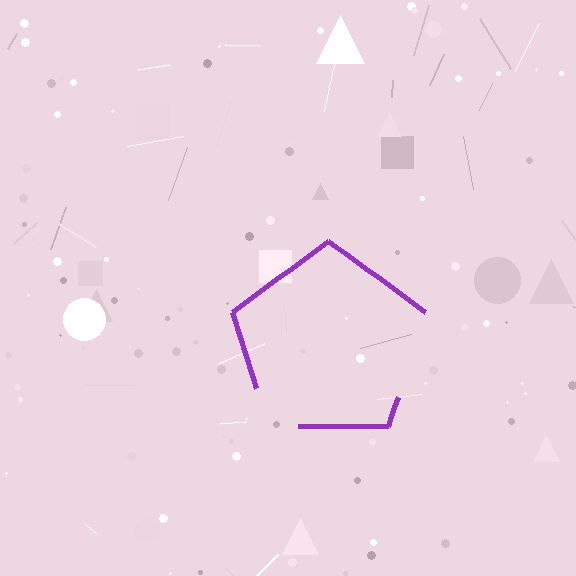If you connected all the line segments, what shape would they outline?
They would outline a pentagon.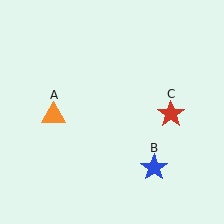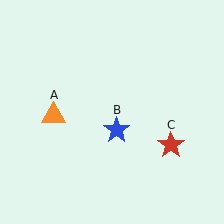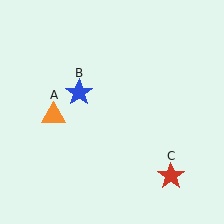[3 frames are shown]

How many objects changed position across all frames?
2 objects changed position: blue star (object B), red star (object C).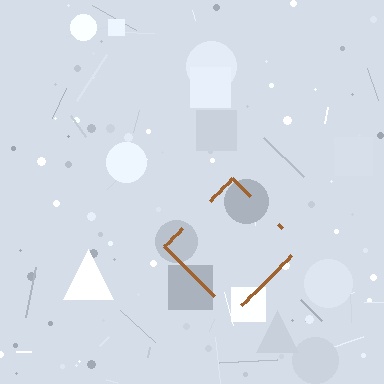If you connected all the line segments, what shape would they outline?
They would outline a diamond.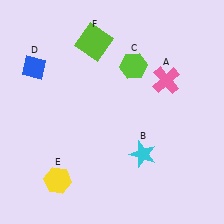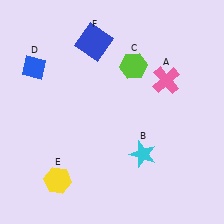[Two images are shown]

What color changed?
The square (F) changed from lime in Image 1 to blue in Image 2.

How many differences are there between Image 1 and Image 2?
There is 1 difference between the two images.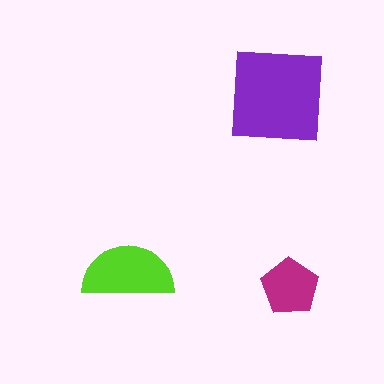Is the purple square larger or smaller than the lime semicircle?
Larger.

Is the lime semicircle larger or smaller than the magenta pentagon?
Larger.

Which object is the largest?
The purple square.